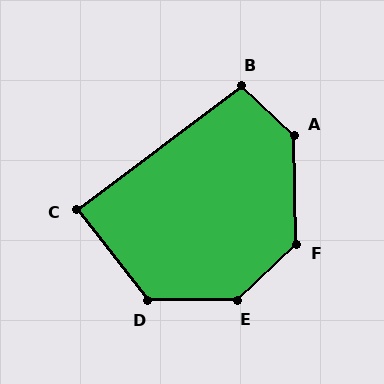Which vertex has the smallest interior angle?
C, at approximately 89 degrees.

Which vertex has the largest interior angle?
E, at approximately 137 degrees.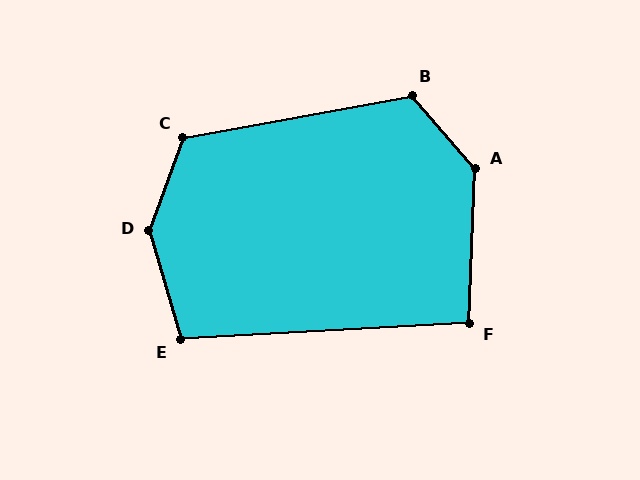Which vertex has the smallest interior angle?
F, at approximately 95 degrees.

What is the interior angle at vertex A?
Approximately 137 degrees (obtuse).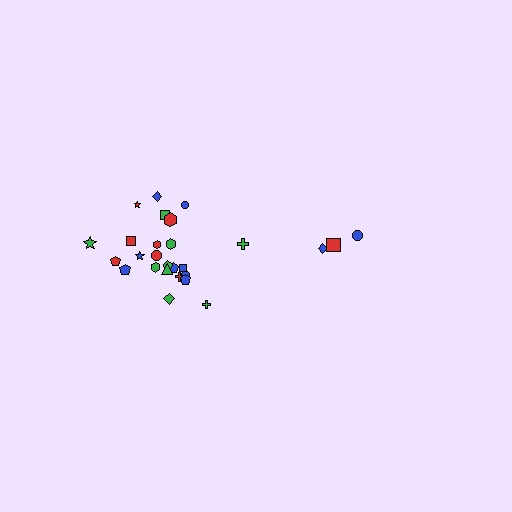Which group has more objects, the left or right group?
The left group.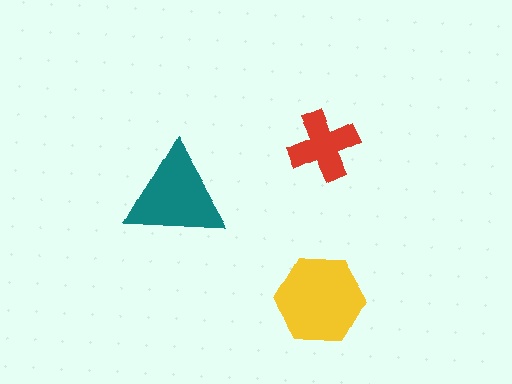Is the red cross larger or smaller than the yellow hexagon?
Smaller.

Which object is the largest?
The yellow hexagon.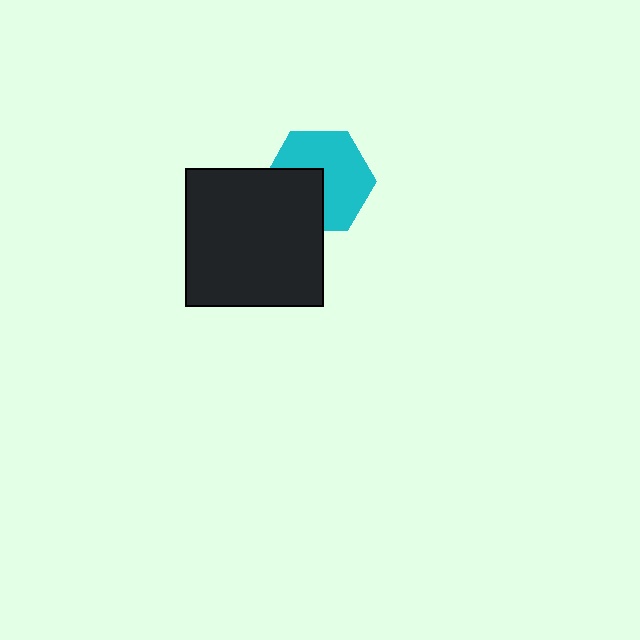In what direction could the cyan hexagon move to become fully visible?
The cyan hexagon could move toward the upper-right. That would shift it out from behind the black square entirely.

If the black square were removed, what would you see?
You would see the complete cyan hexagon.